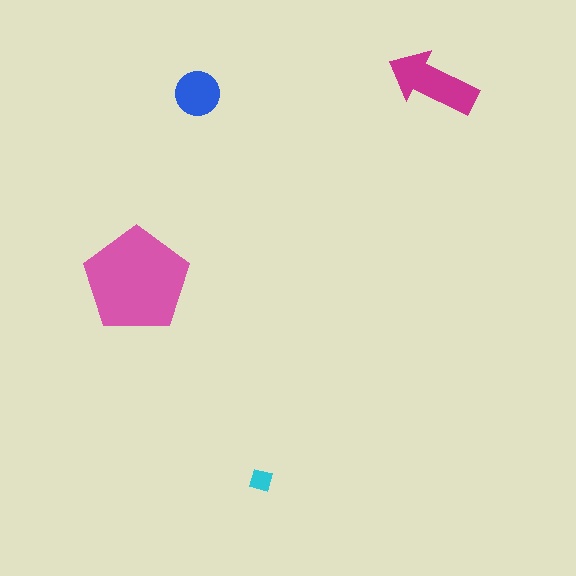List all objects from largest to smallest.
The pink pentagon, the magenta arrow, the blue circle, the cyan square.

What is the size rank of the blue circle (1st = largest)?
3rd.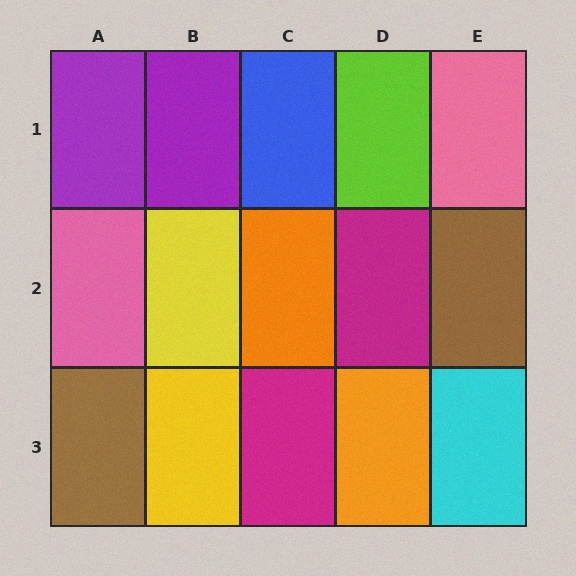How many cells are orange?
2 cells are orange.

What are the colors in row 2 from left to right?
Pink, yellow, orange, magenta, brown.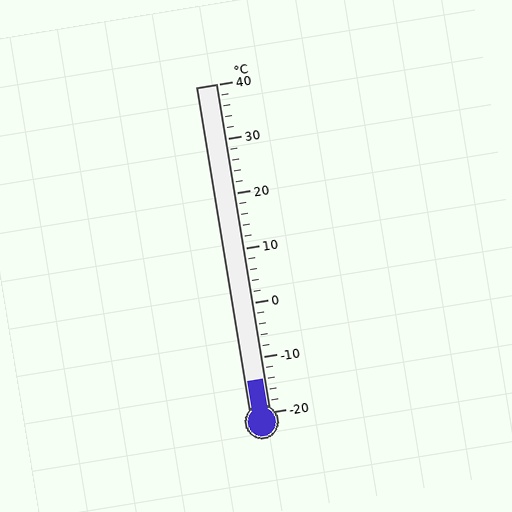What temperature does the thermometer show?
The thermometer shows approximately -14°C.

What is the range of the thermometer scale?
The thermometer scale ranges from -20°C to 40°C.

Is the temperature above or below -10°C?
The temperature is below -10°C.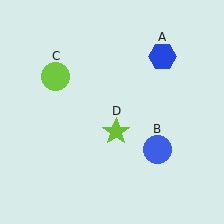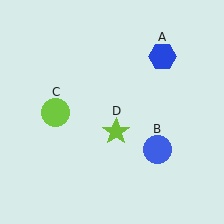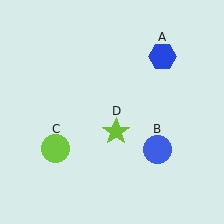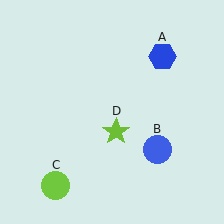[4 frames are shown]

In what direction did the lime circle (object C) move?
The lime circle (object C) moved down.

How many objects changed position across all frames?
1 object changed position: lime circle (object C).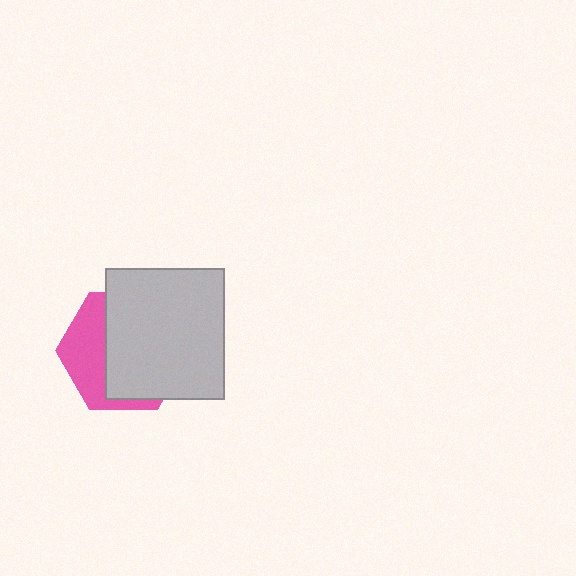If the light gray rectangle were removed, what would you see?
You would see the complete pink hexagon.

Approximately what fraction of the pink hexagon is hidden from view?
Roughly 63% of the pink hexagon is hidden behind the light gray rectangle.